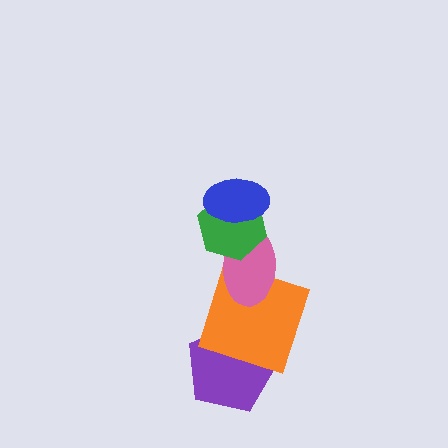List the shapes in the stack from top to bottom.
From top to bottom: the blue ellipse, the green hexagon, the pink ellipse, the orange square, the purple pentagon.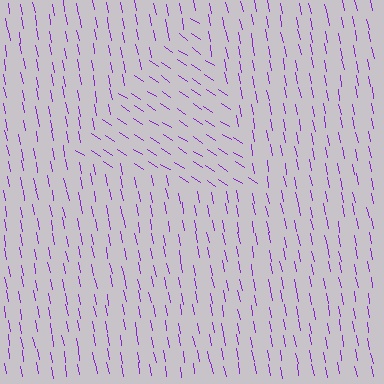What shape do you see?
I see a triangle.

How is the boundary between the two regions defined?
The boundary is defined purely by a change in line orientation (approximately 45 degrees difference). All lines are the same color and thickness.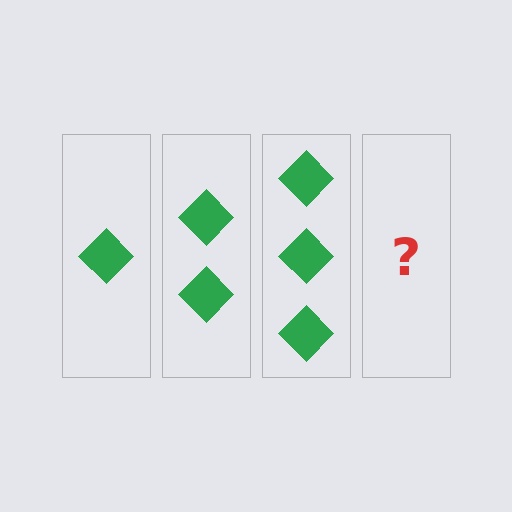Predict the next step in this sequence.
The next step is 4 diamonds.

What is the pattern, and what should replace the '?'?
The pattern is that each step adds one more diamond. The '?' should be 4 diamonds.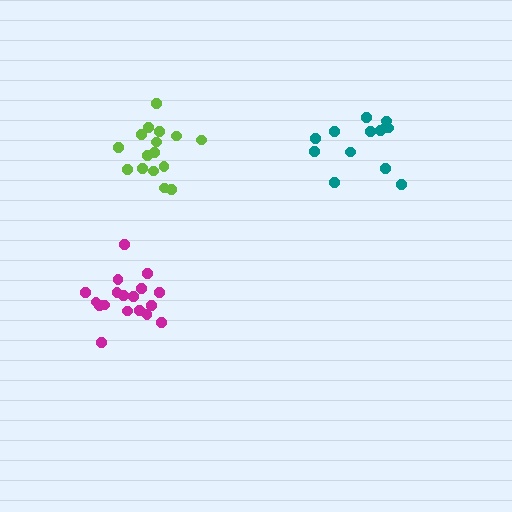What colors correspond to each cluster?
The clusters are colored: teal, lime, magenta.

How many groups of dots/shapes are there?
There are 3 groups.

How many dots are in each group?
Group 1: 13 dots, Group 2: 16 dots, Group 3: 18 dots (47 total).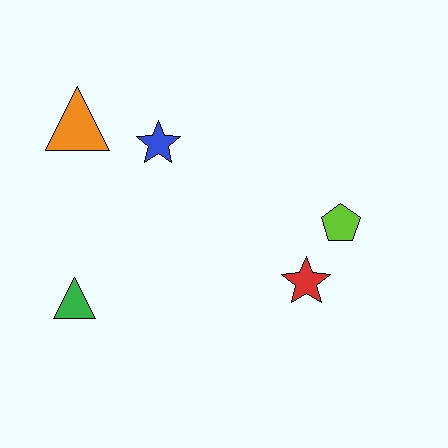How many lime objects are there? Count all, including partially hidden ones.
There is 1 lime object.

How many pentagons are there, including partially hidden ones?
There is 1 pentagon.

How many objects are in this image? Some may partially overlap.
There are 5 objects.